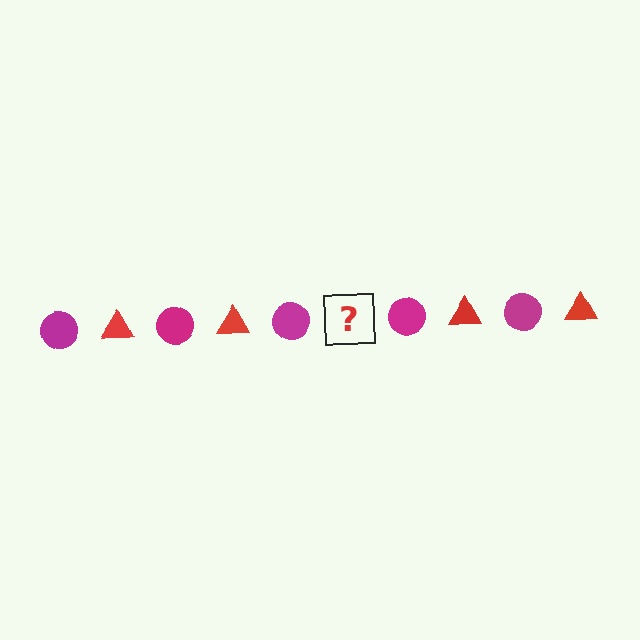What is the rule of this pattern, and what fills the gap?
The rule is that the pattern alternates between magenta circle and red triangle. The gap should be filled with a red triangle.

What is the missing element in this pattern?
The missing element is a red triangle.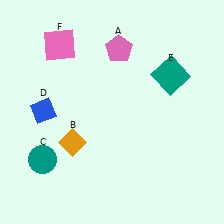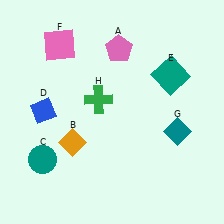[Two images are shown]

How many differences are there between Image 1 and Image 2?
There are 2 differences between the two images.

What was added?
A teal diamond (G), a green cross (H) were added in Image 2.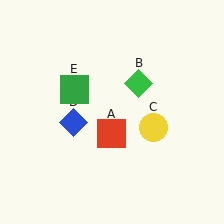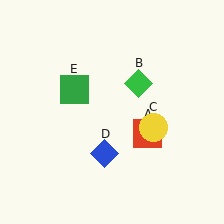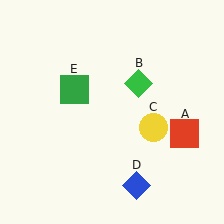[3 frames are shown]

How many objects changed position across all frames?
2 objects changed position: red square (object A), blue diamond (object D).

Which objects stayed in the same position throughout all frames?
Green diamond (object B) and yellow circle (object C) and green square (object E) remained stationary.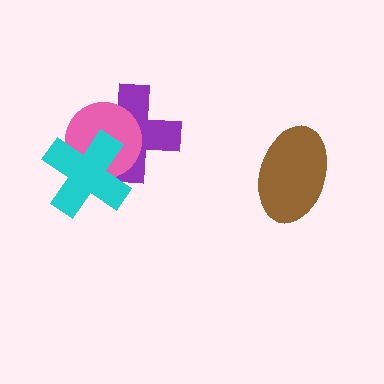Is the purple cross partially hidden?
Yes, it is partially covered by another shape.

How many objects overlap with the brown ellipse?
0 objects overlap with the brown ellipse.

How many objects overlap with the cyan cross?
2 objects overlap with the cyan cross.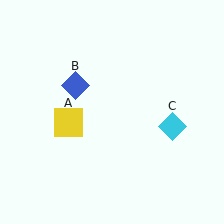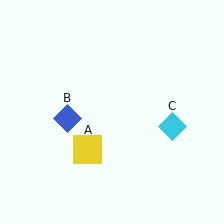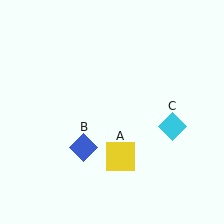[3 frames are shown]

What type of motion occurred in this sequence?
The yellow square (object A), blue diamond (object B) rotated counterclockwise around the center of the scene.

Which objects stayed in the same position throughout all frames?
Cyan diamond (object C) remained stationary.